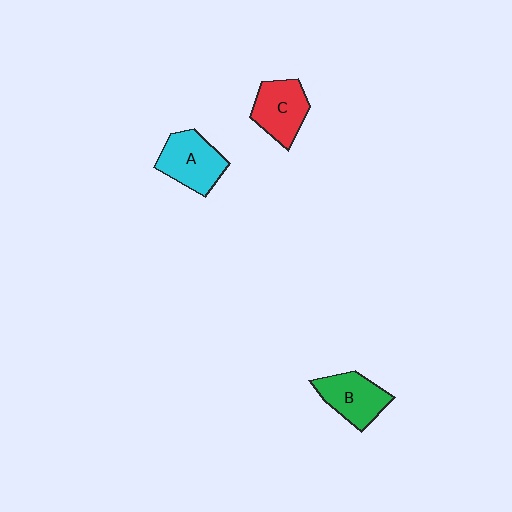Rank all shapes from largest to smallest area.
From largest to smallest: A (cyan), C (red), B (green).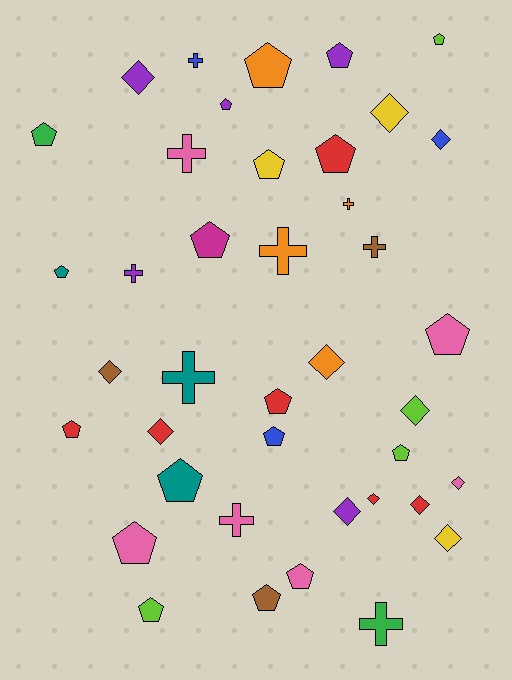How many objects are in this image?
There are 40 objects.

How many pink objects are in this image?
There are 6 pink objects.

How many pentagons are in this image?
There are 19 pentagons.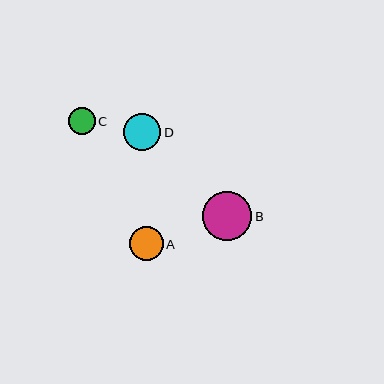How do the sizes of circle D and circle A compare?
Circle D and circle A are approximately the same size.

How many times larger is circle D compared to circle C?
Circle D is approximately 1.4 times the size of circle C.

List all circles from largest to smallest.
From largest to smallest: B, D, A, C.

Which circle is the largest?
Circle B is the largest with a size of approximately 49 pixels.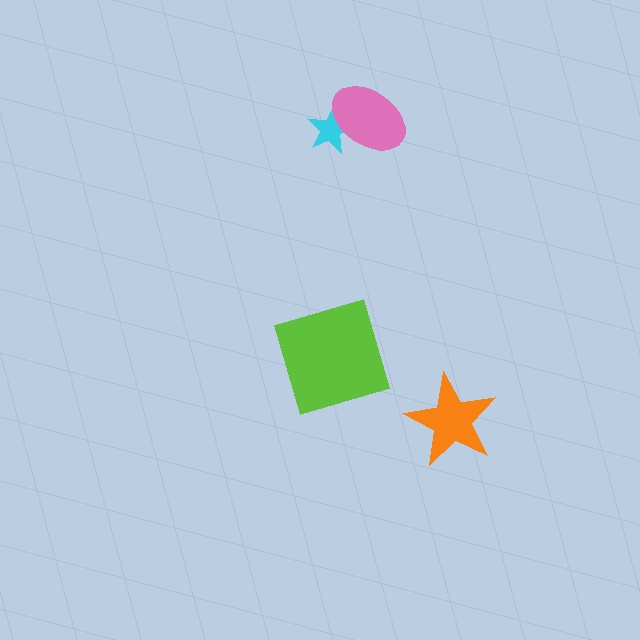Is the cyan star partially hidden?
Yes, it is partially covered by another shape.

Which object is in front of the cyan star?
The pink ellipse is in front of the cyan star.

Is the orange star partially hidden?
No, no other shape covers it.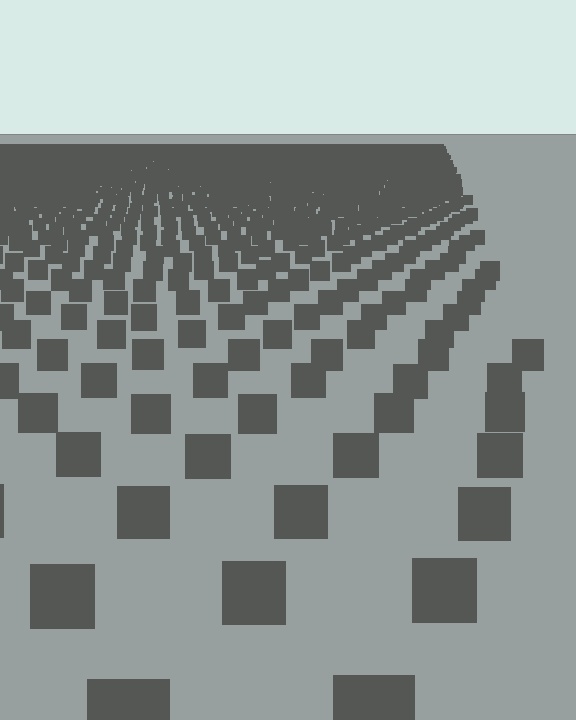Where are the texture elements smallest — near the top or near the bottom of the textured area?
Near the top.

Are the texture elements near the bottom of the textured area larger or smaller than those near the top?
Larger. Near the bottom, elements are closer to the viewer and appear at a bigger on-screen size.